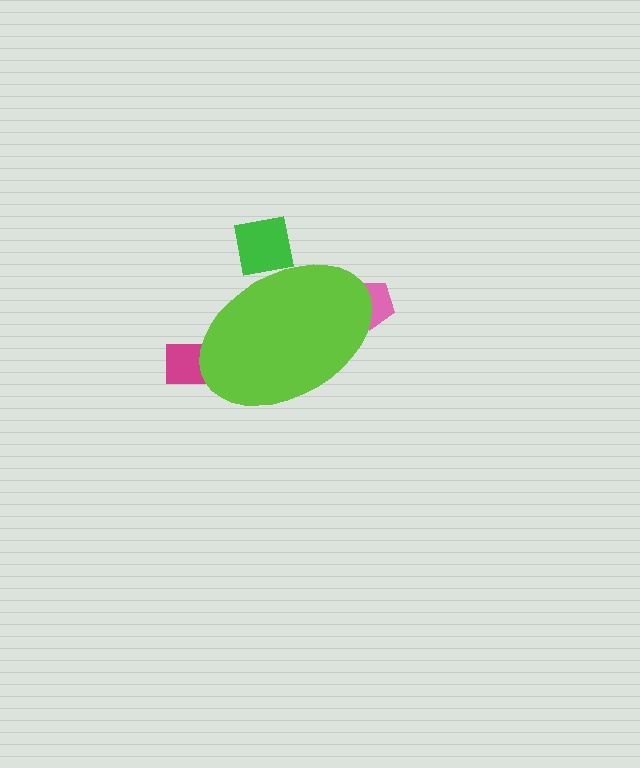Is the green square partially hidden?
Yes, the green square is partially hidden behind the lime ellipse.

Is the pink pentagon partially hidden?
Yes, the pink pentagon is partially hidden behind the lime ellipse.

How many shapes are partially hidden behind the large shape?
3 shapes are partially hidden.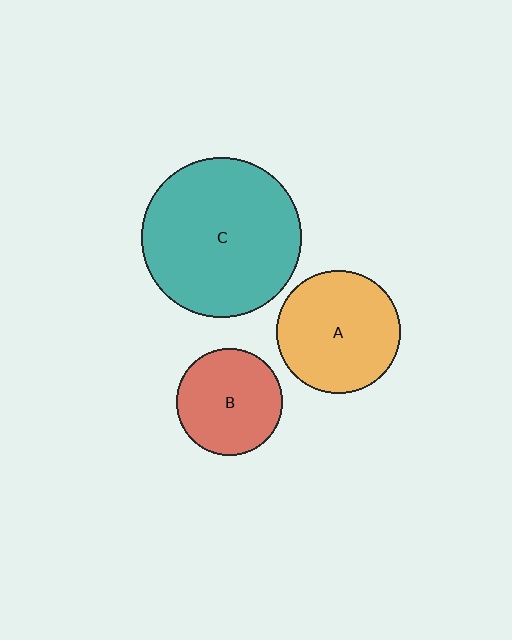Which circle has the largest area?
Circle C (teal).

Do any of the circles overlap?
No, none of the circles overlap.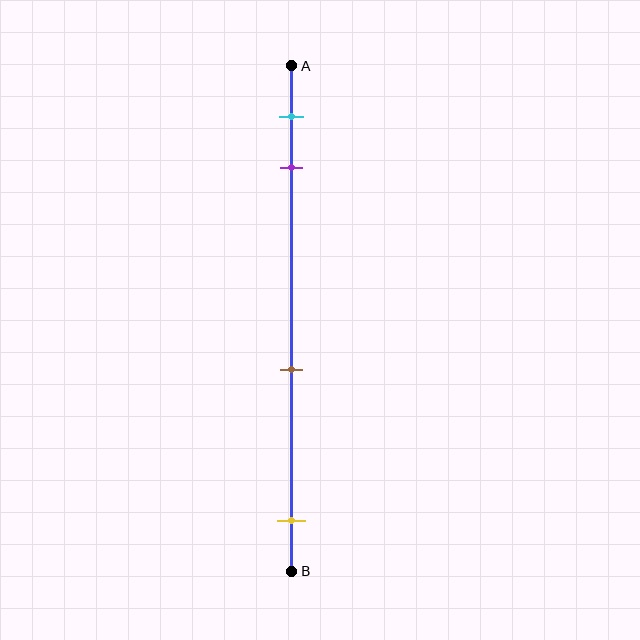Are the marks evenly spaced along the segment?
No, the marks are not evenly spaced.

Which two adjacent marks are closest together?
The cyan and purple marks are the closest adjacent pair.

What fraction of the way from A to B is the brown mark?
The brown mark is approximately 60% (0.6) of the way from A to B.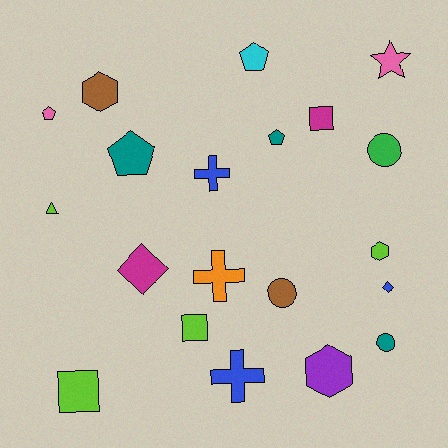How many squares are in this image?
There are 3 squares.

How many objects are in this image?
There are 20 objects.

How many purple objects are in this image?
There is 1 purple object.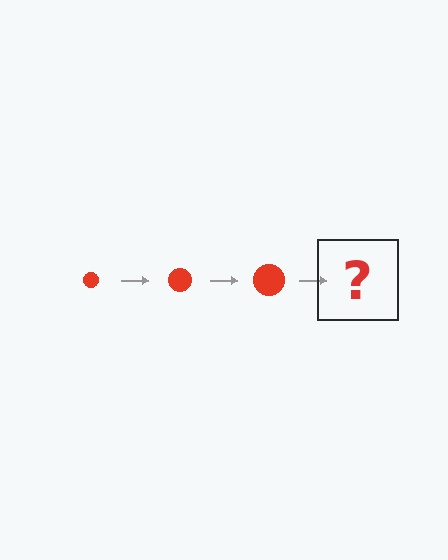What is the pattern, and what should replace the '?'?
The pattern is that the circle gets progressively larger each step. The '?' should be a red circle, larger than the previous one.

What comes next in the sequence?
The next element should be a red circle, larger than the previous one.